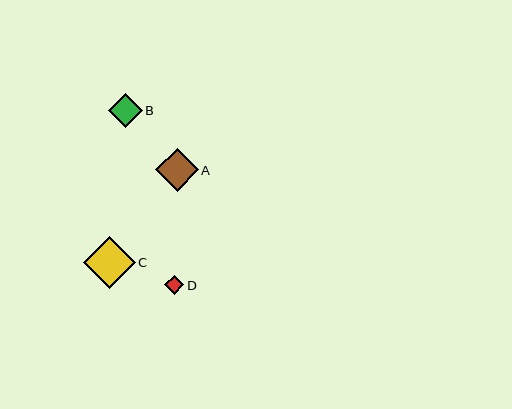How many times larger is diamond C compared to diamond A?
Diamond C is approximately 1.2 times the size of diamond A.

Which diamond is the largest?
Diamond C is the largest with a size of approximately 52 pixels.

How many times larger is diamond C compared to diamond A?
Diamond C is approximately 1.2 times the size of diamond A.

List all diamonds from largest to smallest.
From largest to smallest: C, A, B, D.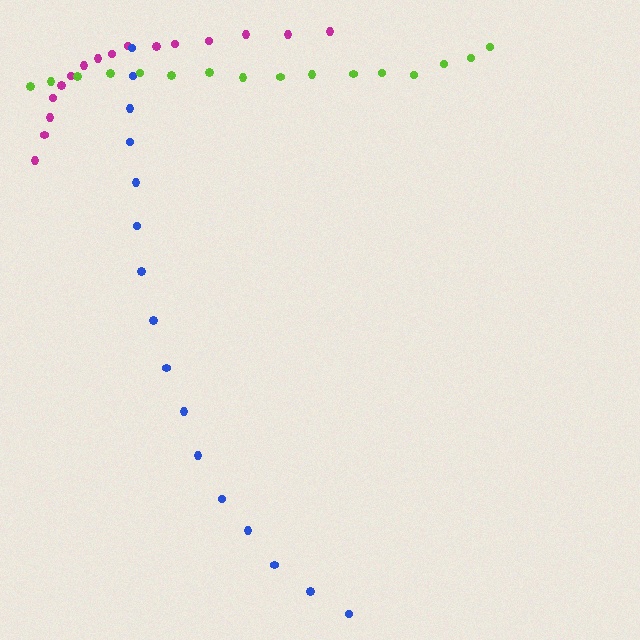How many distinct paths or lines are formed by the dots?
There are 3 distinct paths.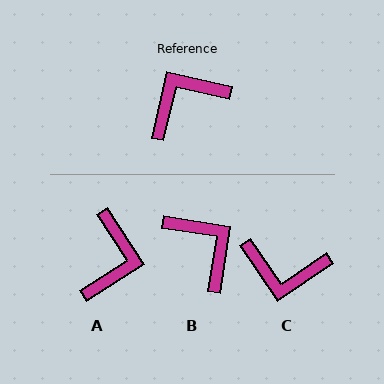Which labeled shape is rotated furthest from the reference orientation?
C, about 137 degrees away.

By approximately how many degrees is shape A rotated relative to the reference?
Approximately 135 degrees clockwise.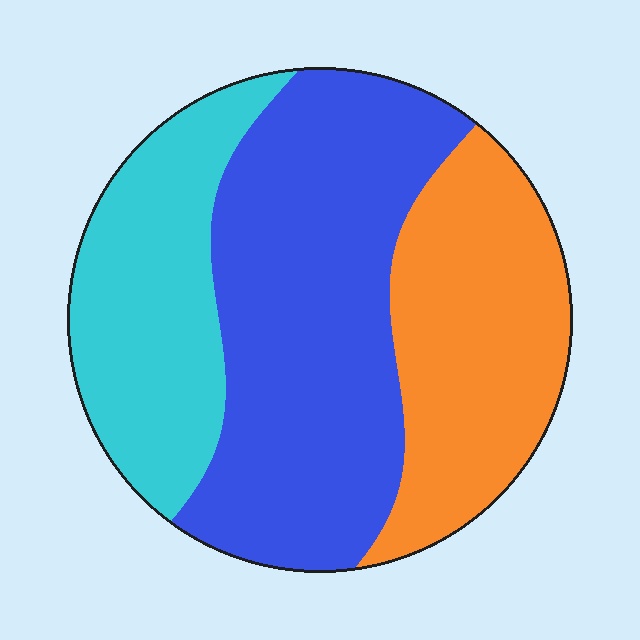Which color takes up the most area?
Blue, at roughly 45%.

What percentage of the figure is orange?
Orange takes up about one quarter (1/4) of the figure.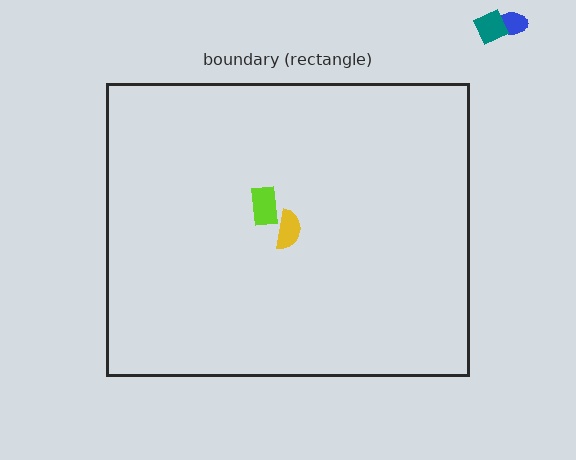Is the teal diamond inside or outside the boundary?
Outside.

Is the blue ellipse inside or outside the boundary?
Outside.